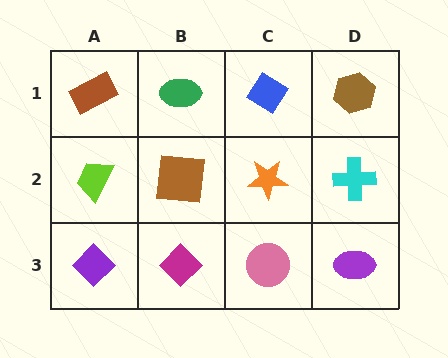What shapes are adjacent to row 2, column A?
A brown rectangle (row 1, column A), a purple diamond (row 3, column A), a brown square (row 2, column B).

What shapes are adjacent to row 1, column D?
A cyan cross (row 2, column D), a blue diamond (row 1, column C).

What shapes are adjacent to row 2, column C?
A blue diamond (row 1, column C), a pink circle (row 3, column C), a brown square (row 2, column B), a cyan cross (row 2, column D).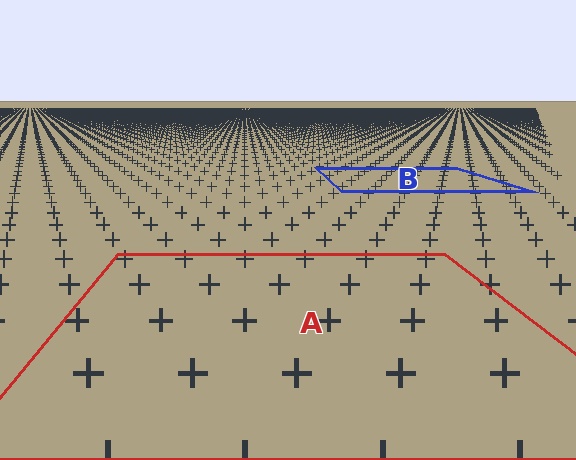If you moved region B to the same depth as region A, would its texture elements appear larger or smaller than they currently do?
They would appear larger. At a closer depth, the same texture elements are projected at a bigger on-screen size.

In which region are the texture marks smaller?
The texture marks are smaller in region B, because it is farther away.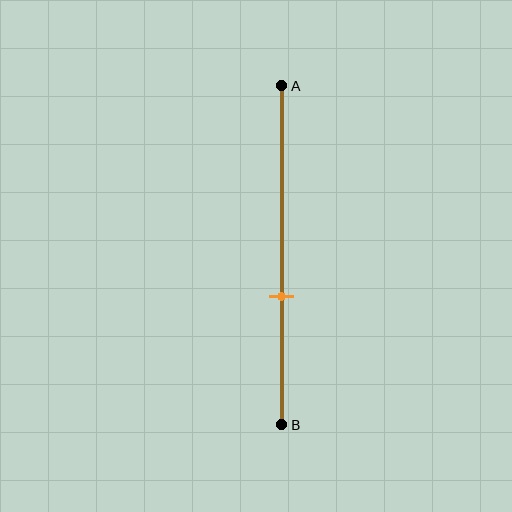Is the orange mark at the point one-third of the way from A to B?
No, the mark is at about 60% from A, not at the 33% one-third point.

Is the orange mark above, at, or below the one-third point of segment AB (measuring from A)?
The orange mark is below the one-third point of segment AB.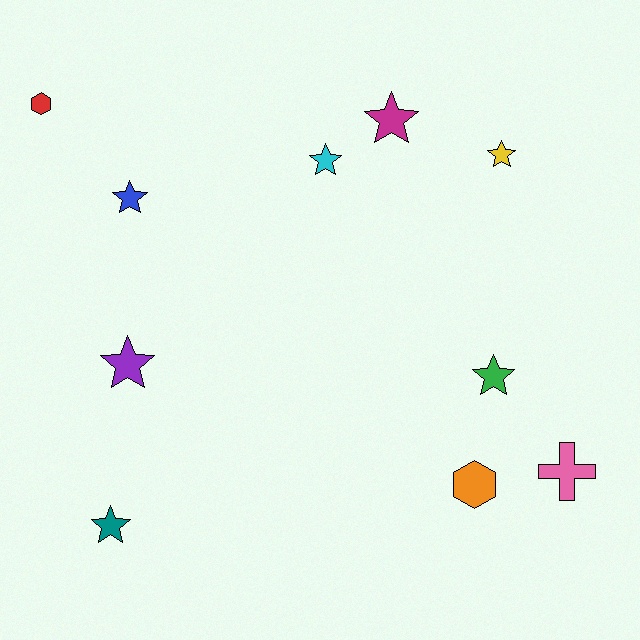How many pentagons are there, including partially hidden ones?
There are no pentagons.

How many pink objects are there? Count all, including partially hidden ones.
There is 1 pink object.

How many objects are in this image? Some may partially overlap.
There are 10 objects.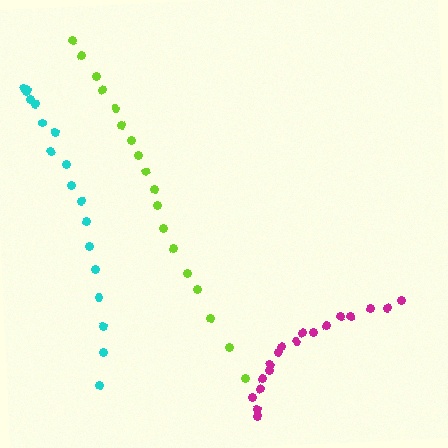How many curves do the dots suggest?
There are 3 distinct paths.